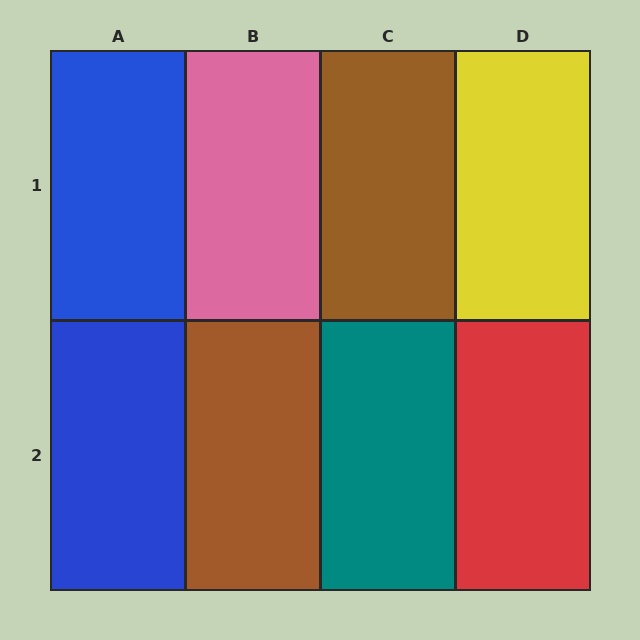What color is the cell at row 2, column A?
Blue.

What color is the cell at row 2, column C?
Teal.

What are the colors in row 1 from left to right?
Blue, pink, brown, yellow.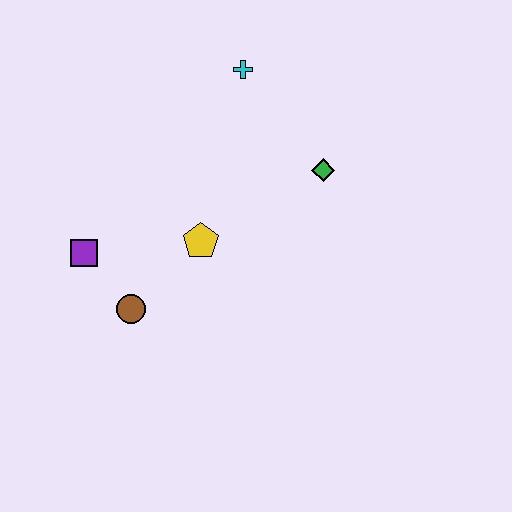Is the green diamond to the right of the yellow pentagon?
Yes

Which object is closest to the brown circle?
The purple square is closest to the brown circle.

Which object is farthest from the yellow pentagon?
The cyan cross is farthest from the yellow pentagon.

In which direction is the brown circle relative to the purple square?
The brown circle is below the purple square.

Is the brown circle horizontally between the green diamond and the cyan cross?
No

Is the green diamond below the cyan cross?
Yes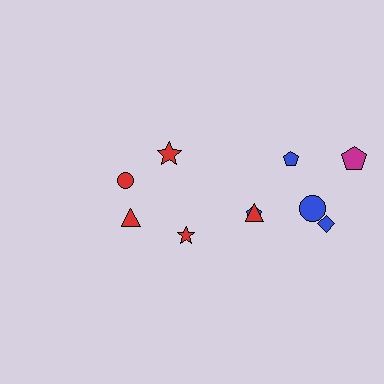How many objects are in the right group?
There are 6 objects.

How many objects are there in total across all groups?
There are 10 objects.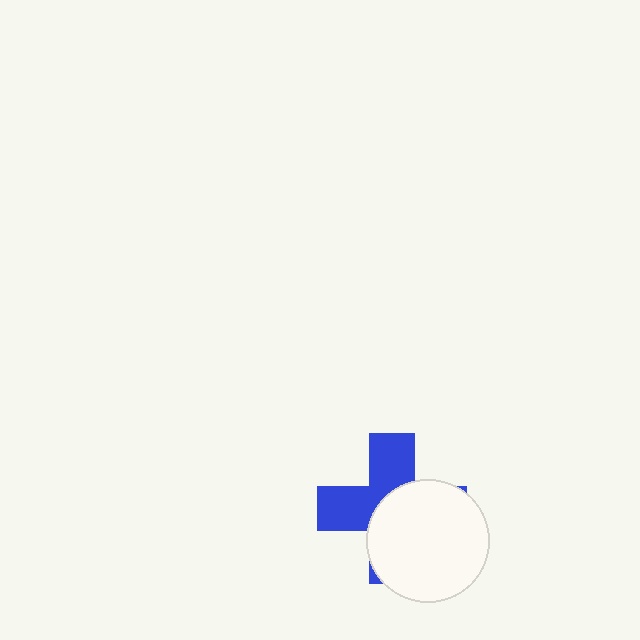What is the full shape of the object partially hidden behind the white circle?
The partially hidden object is a blue cross.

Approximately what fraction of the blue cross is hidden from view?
Roughly 55% of the blue cross is hidden behind the white circle.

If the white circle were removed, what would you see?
You would see the complete blue cross.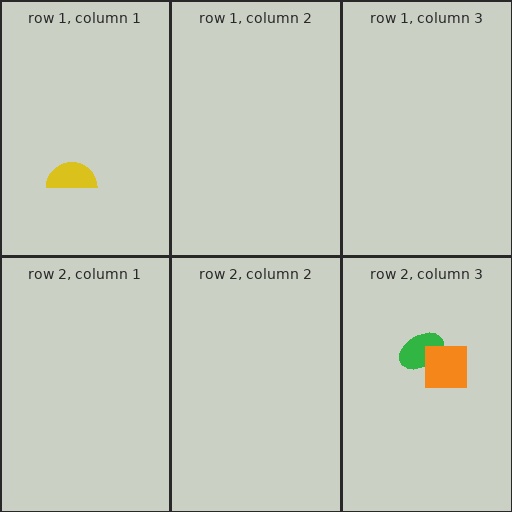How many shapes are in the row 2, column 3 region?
2.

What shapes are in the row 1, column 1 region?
The yellow semicircle.